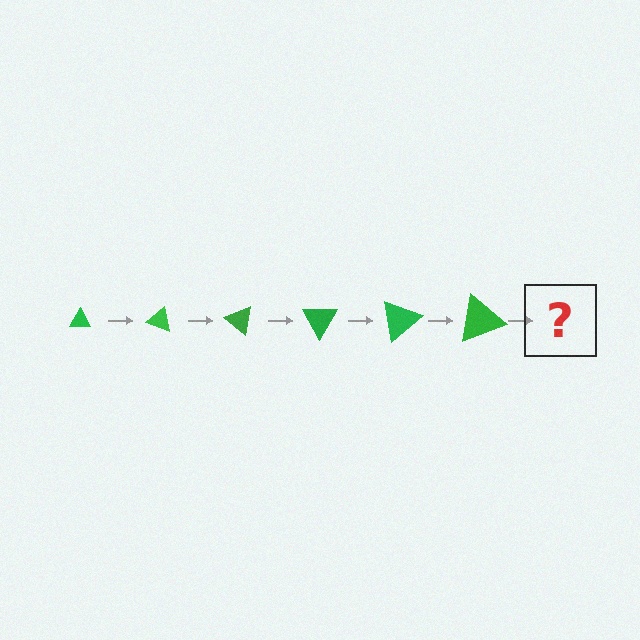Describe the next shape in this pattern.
It should be a triangle, larger than the previous one and rotated 120 degrees from the start.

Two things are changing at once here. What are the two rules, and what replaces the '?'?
The two rules are that the triangle grows larger each step and it rotates 20 degrees each step. The '?' should be a triangle, larger than the previous one and rotated 120 degrees from the start.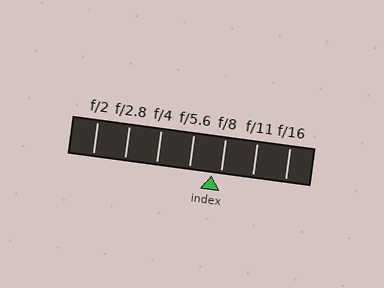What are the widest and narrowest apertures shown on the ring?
The widest aperture shown is f/2 and the narrowest is f/16.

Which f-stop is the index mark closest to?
The index mark is closest to f/8.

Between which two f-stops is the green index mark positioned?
The index mark is between f/5.6 and f/8.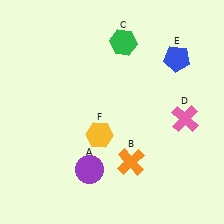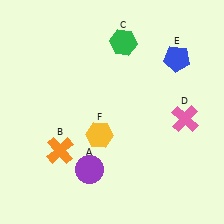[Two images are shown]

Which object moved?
The orange cross (B) moved left.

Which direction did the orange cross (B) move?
The orange cross (B) moved left.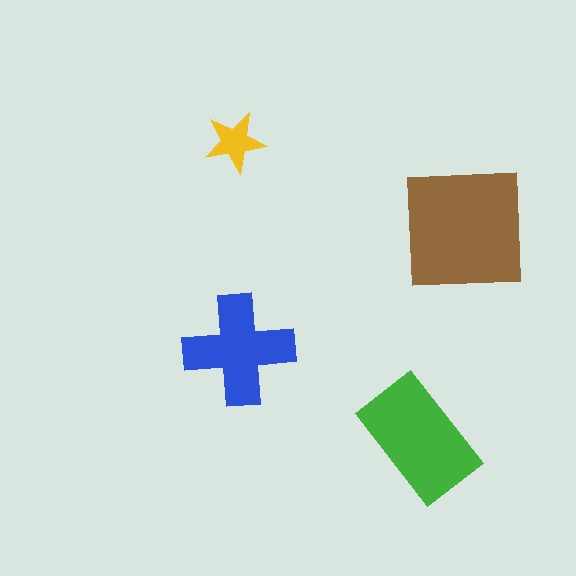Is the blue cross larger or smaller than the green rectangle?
Smaller.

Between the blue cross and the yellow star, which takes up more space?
The blue cross.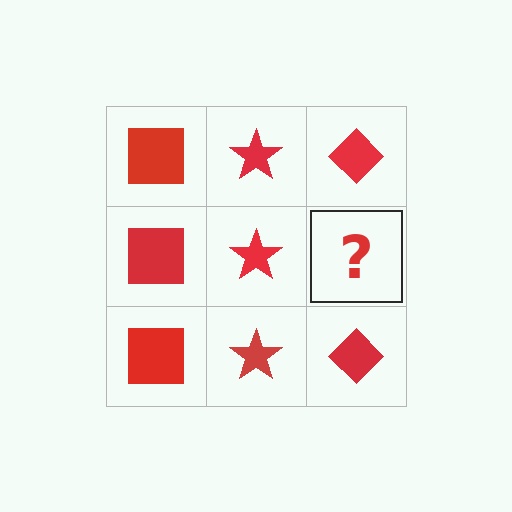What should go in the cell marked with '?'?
The missing cell should contain a red diamond.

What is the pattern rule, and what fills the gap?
The rule is that each column has a consistent shape. The gap should be filled with a red diamond.